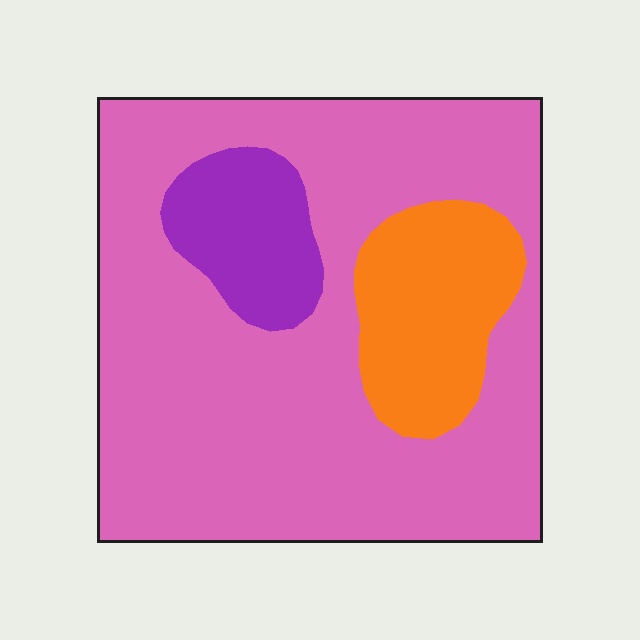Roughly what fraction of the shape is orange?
Orange covers roughly 15% of the shape.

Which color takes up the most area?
Pink, at roughly 75%.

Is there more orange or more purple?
Orange.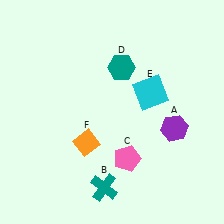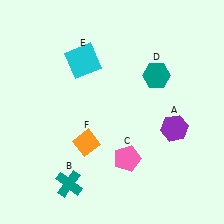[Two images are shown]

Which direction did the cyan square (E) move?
The cyan square (E) moved left.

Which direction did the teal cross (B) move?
The teal cross (B) moved left.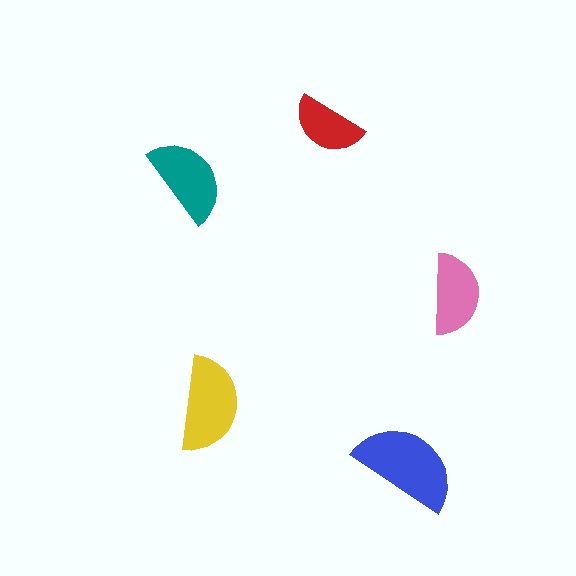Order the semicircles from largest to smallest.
the blue one, the yellow one, the teal one, the pink one, the red one.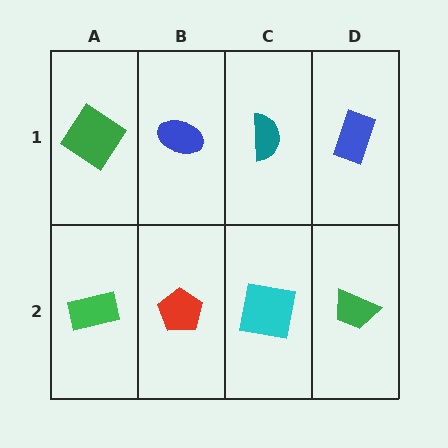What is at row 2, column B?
A red pentagon.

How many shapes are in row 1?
4 shapes.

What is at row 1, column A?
A green diamond.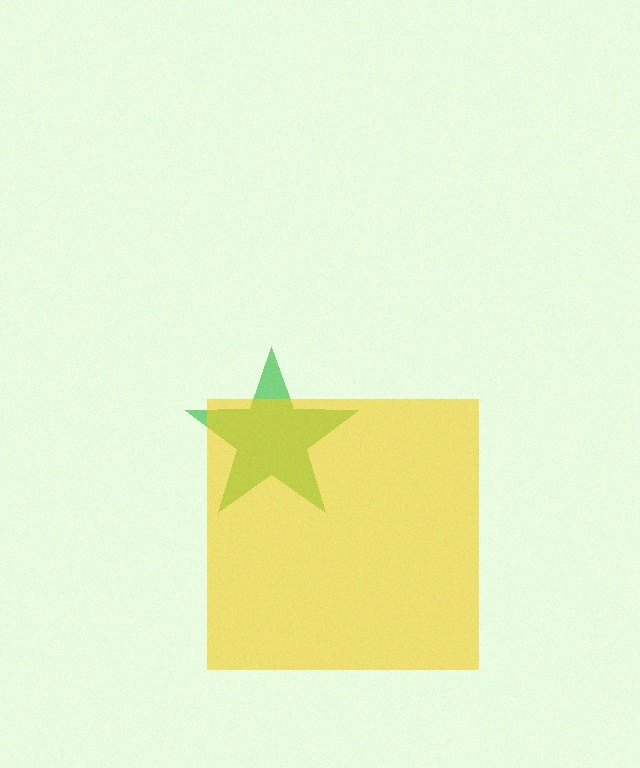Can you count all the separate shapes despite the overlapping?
Yes, there are 2 separate shapes.